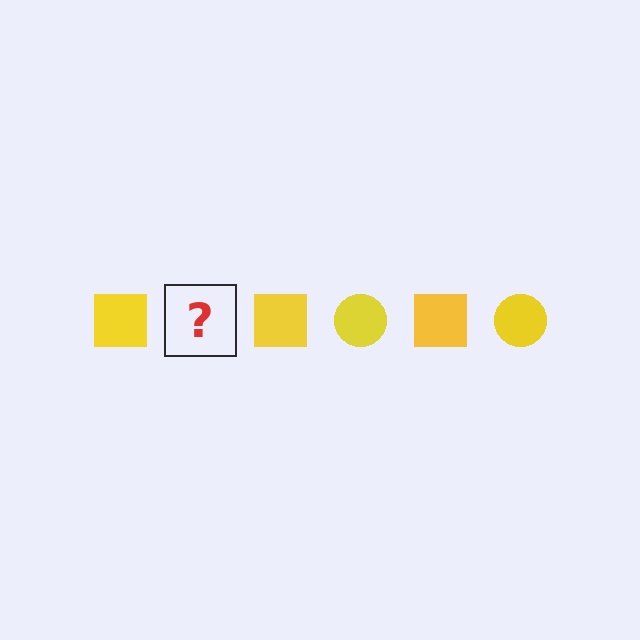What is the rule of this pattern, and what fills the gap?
The rule is that the pattern cycles through square, circle shapes in yellow. The gap should be filled with a yellow circle.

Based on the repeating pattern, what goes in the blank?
The blank should be a yellow circle.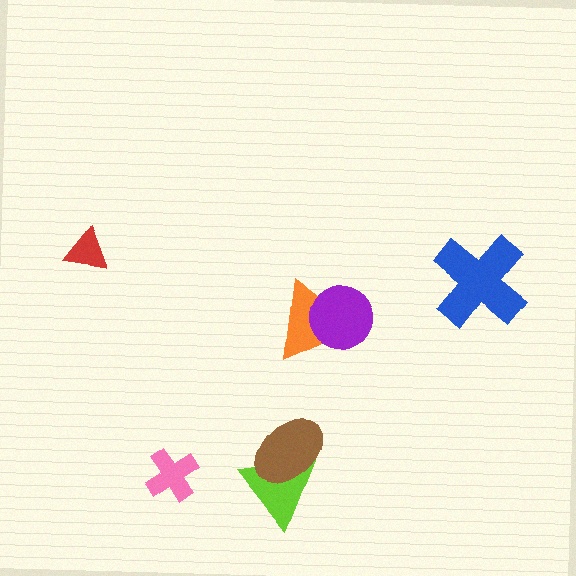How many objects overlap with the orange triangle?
1 object overlaps with the orange triangle.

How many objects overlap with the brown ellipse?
1 object overlaps with the brown ellipse.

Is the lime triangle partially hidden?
Yes, it is partially covered by another shape.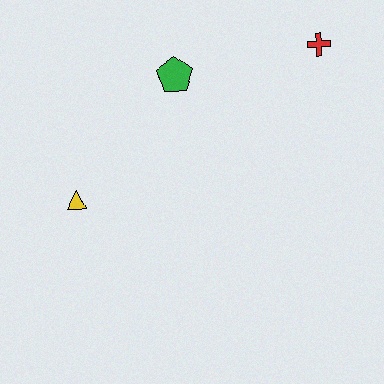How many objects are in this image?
There are 3 objects.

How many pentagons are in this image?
There is 1 pentagon.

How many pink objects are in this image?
There are no pink objects.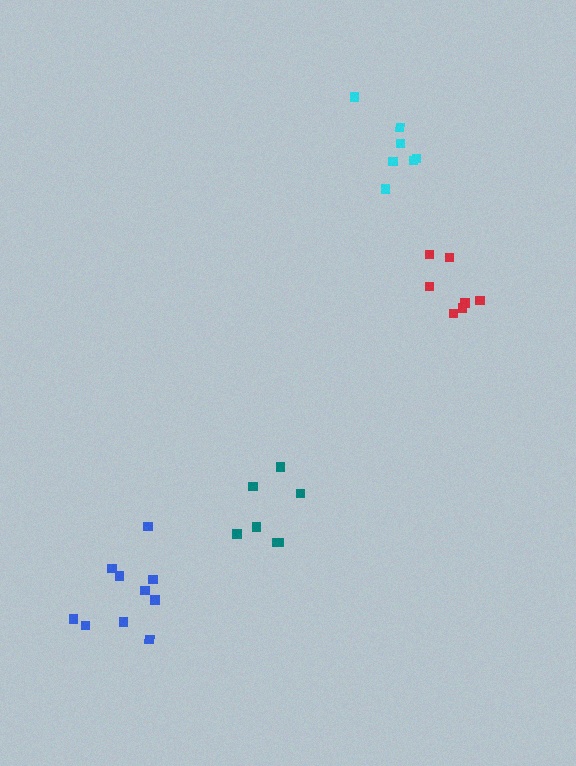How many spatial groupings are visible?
There are 4 spatial groupings.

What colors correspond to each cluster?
The clusters are colored: teal, blue, cyan, red.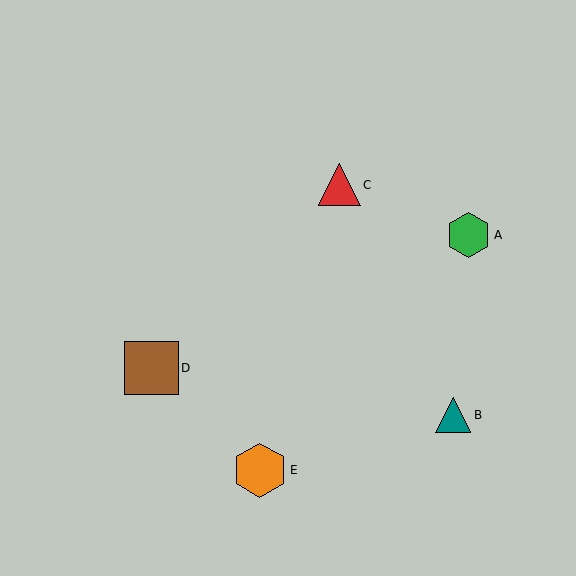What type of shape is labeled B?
Shape B is a teal triangle.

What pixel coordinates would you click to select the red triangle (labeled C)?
Click at (339, 185) to select the red triangle C.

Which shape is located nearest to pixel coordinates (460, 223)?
The green hexagon (labeled A) at (469, 235) is nearest to that location.